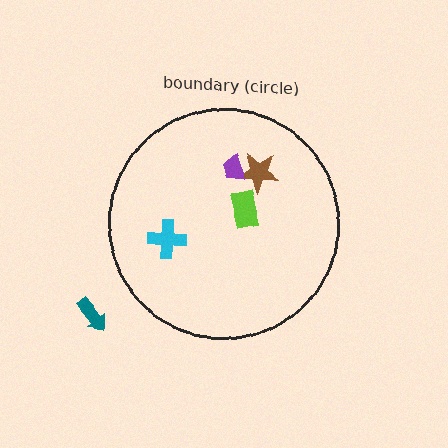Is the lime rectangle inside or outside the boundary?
Inside.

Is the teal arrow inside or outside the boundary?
Outside.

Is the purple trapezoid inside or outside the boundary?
Inside.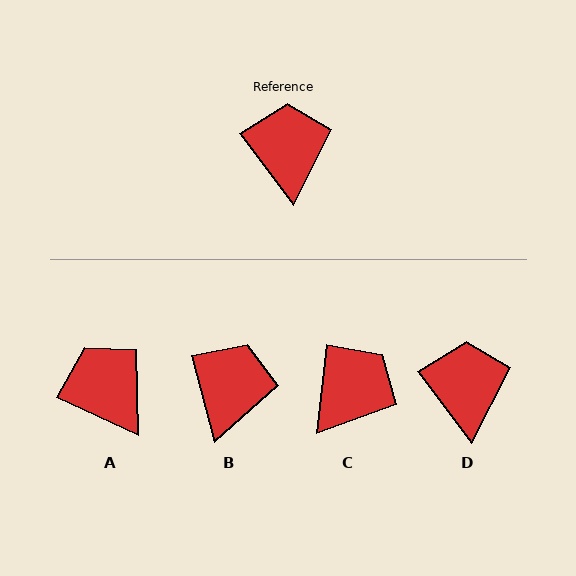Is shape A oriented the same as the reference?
No, it is off by about 28 degrees.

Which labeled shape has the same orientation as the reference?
D.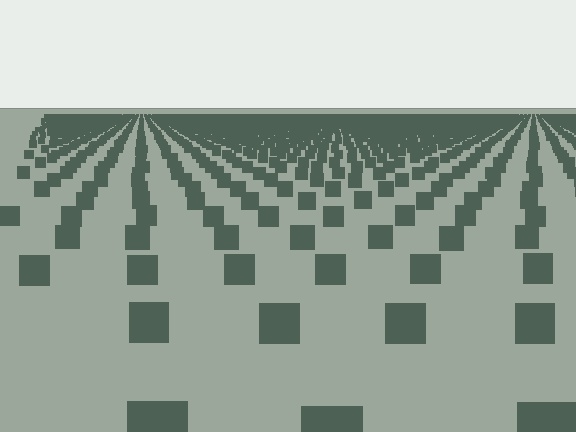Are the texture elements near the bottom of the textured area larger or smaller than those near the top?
Larger. Near the bottom, elements are closer to the viewer and appear at a bigger on-screen size.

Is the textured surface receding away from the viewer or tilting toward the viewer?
The surface is receding away from the viewer. Texture elements get smaller and denser toward the top.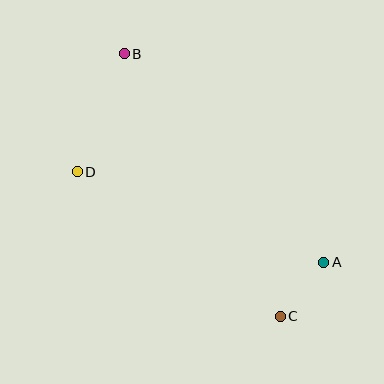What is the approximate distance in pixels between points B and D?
The distance between B and D is approximately 127 pixels.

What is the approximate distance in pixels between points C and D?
The distance between C and D is approximately 249 pixels.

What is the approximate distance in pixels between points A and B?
The distance between A and B is approximately 288 pixels.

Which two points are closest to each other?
Points A and C are closest to each other.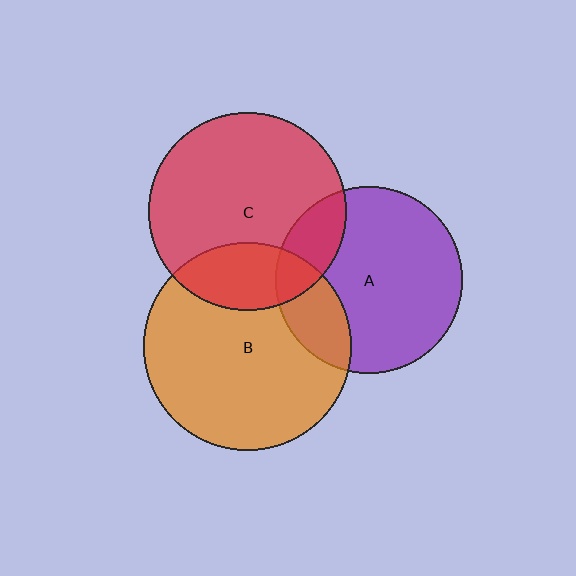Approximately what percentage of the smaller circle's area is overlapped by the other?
Approximately 20%.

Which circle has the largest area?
Circle B (orange).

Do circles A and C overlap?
Yes.